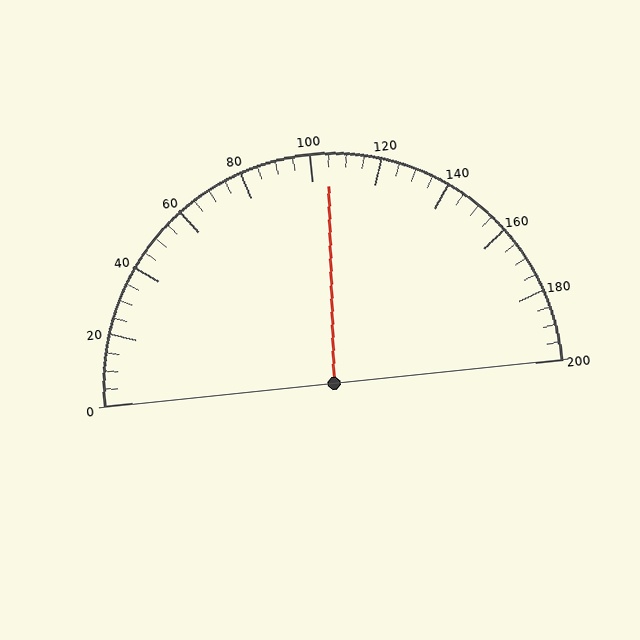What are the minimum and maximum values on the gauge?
The gauge ranges from 0 to 200.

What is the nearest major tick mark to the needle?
The nearest major tick mark is 100.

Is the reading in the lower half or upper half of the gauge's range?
The reading is in the upper half of the range (0 to 200).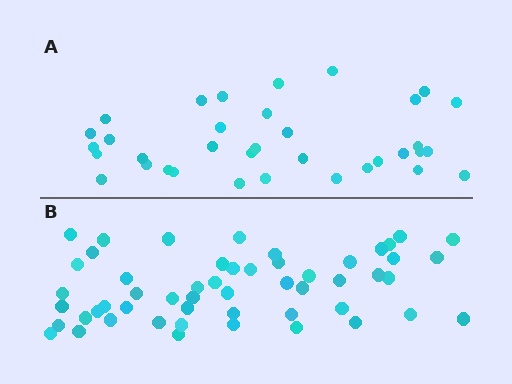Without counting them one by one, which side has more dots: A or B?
Region B (the bottom region) has more dots.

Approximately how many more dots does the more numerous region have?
Region B has approximately 20 more dots than region A.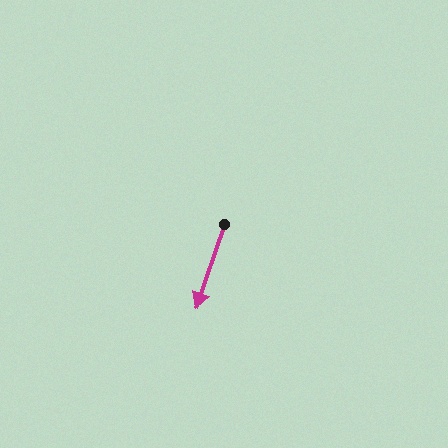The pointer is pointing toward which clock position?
Roughly 7 o'clock.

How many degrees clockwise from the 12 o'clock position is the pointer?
Approximately 198 degrees.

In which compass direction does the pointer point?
South.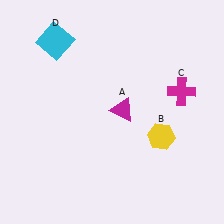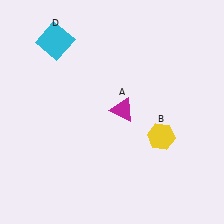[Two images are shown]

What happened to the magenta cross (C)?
The magenta cross (C) was removed in Image 2. It was in the top-right area of Image 1.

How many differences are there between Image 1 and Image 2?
There is 1 difference between the two images.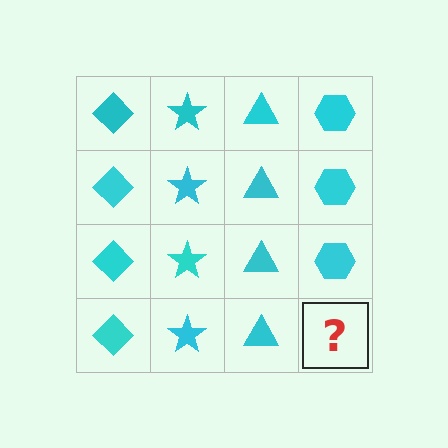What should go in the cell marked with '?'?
The missing cell should contain a cyan hexagon.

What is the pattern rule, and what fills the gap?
The rule is that each column has a consistent shape. The gap should be filled with a cyan hexagon.